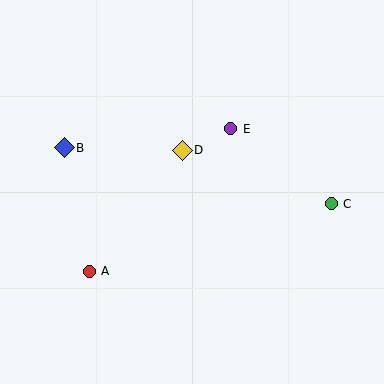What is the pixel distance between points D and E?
The distance between D and E is 54 pixels.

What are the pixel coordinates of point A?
Point A is at (89, 271).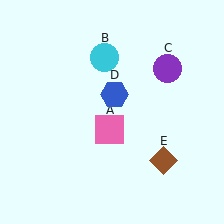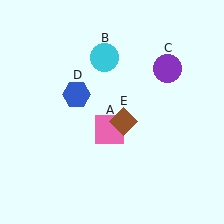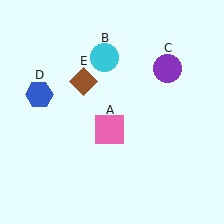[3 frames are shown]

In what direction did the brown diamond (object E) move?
The brown diamond (object E) moved up and to the left.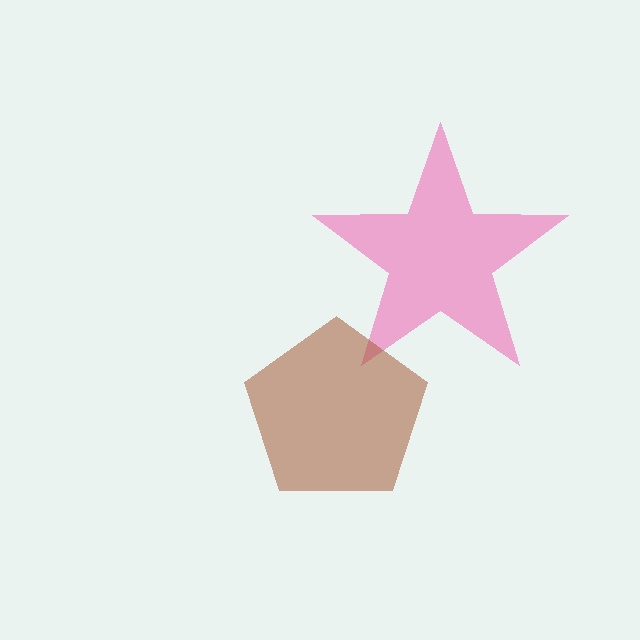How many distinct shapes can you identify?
There are 2 distinct shapes: a pink star, a brown pentagon.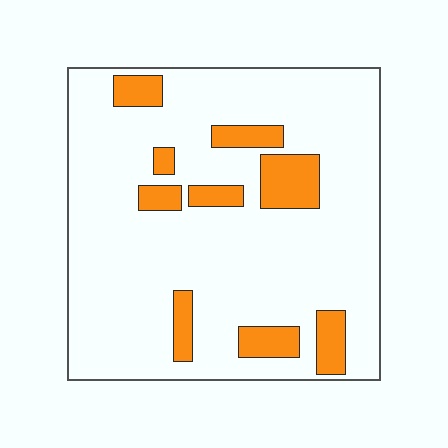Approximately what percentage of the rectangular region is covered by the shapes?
Approximately 15%.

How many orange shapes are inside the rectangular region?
9.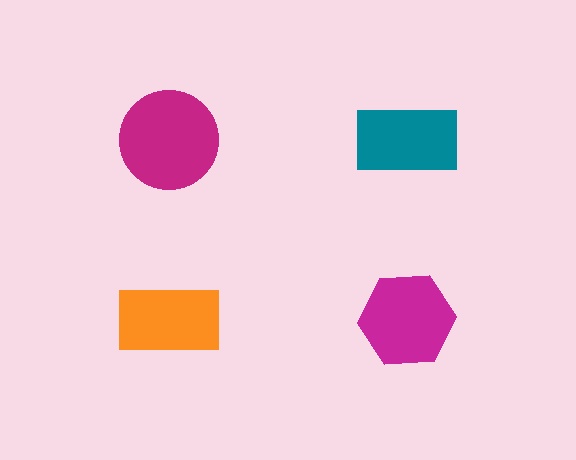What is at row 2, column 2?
A magenta hexagon.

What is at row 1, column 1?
A magenta circle.